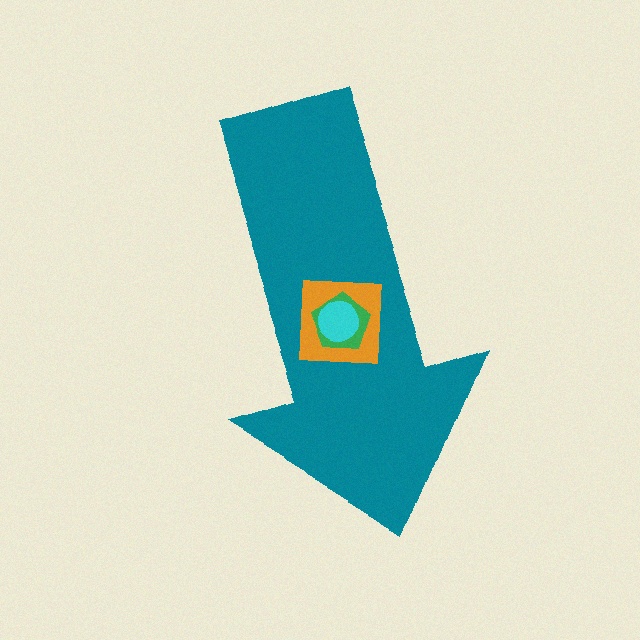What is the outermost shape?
The teal arrow.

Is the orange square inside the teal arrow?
Yes.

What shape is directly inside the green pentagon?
The cyan circle.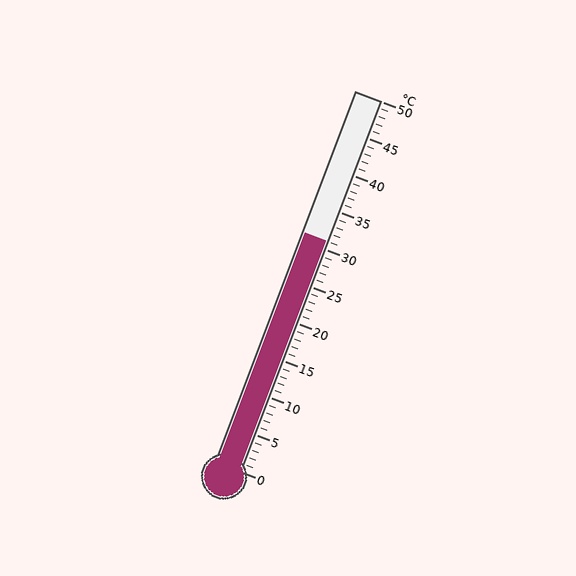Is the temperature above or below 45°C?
The temperature is below 45°C.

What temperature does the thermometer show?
The thermometer shows approximately 31°C.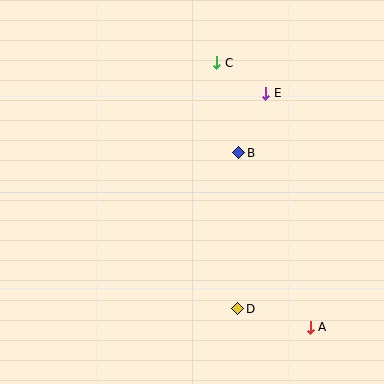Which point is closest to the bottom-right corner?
Point A is closest to the bottom-right corner.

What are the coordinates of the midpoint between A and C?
The midpoint between A and C is at (264, 195).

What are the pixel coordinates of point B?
Point B is at (239, 153).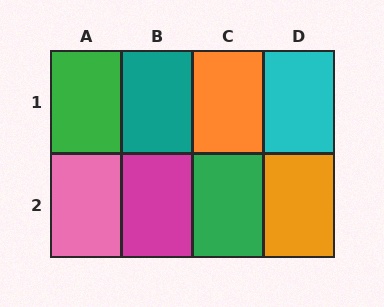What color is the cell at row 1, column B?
Teal.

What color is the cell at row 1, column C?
Orange.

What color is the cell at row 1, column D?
Cyan.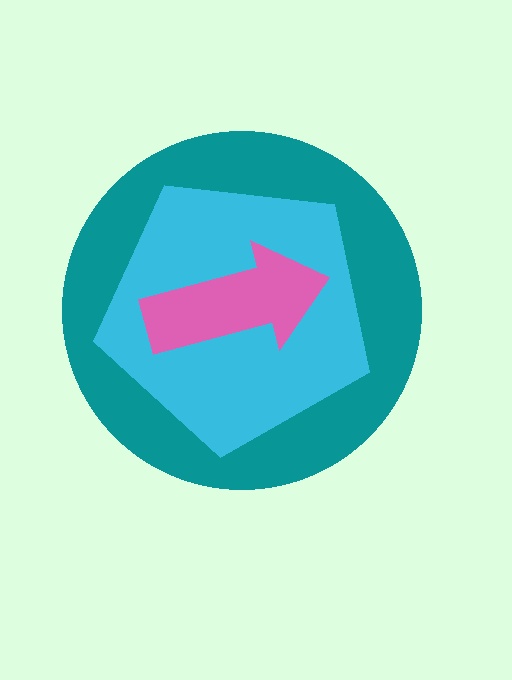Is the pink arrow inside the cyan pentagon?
Yes.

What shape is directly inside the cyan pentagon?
The pink arrow.